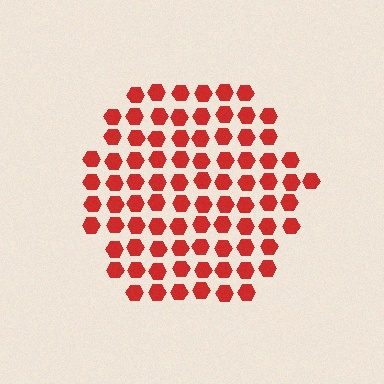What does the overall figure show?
The overall figure shows a hexagon.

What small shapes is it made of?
It is made of small hexagons.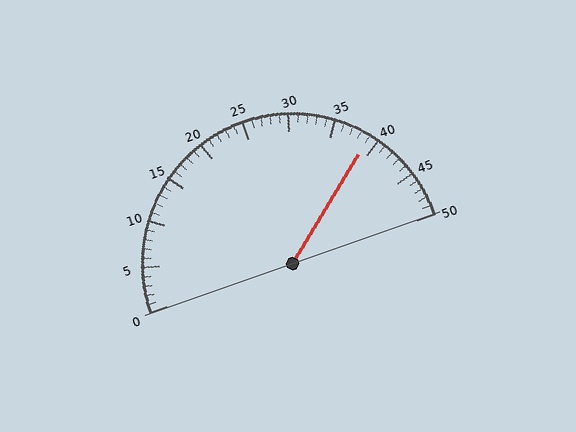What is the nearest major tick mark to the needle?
The nearest major tick mark is 40.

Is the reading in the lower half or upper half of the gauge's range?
The reading is in the upper half of the range (0 to 50).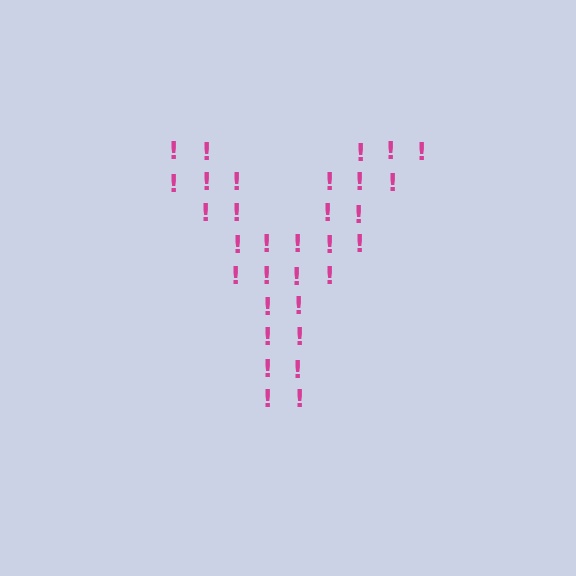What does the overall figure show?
The overall figure shows the letter Y.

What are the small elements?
The small elements are exclamation marks.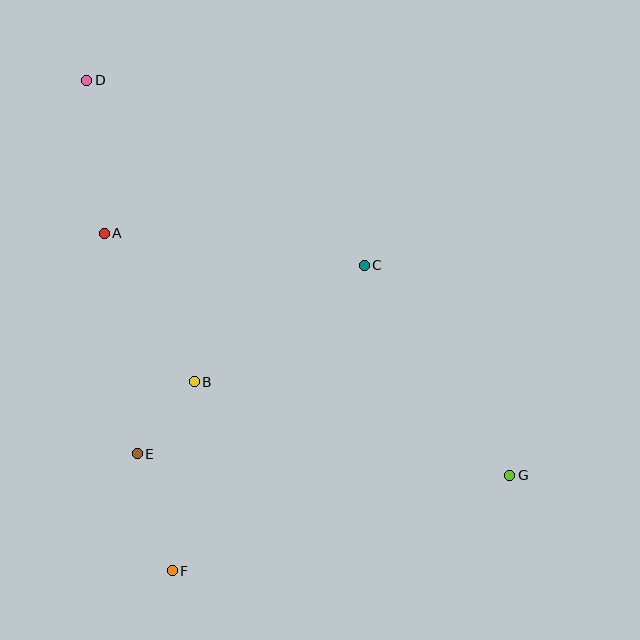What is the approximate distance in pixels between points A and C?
The distance between A and C is approximately 262 pixels.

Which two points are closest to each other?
Points B and E are closest to each other.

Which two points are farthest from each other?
Points D and G are farthest from each other.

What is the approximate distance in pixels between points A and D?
The distance between A and D is approximately 154 pixels.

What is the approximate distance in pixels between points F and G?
The distance between F and G is approximately 351 pixels.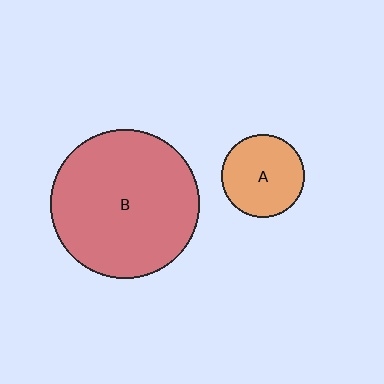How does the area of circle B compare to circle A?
Approximately 3.3 times.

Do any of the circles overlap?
No, none of the circles overlap.